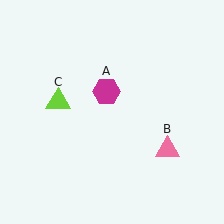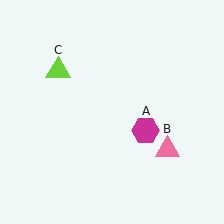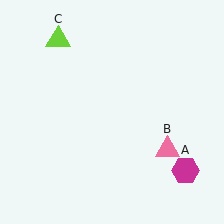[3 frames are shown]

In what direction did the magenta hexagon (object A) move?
The magenta hexagon (object A) moved down and to the right.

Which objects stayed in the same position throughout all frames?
Pink triangle (object B) remained stationary.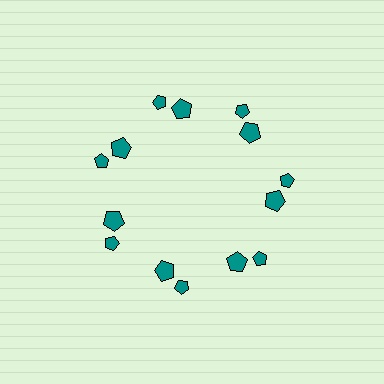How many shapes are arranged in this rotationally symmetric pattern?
There are 14 shapes, arranged in 7 groups of 2.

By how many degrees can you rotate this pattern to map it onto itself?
The pattern maps onto itself every 51 degrees of rotation.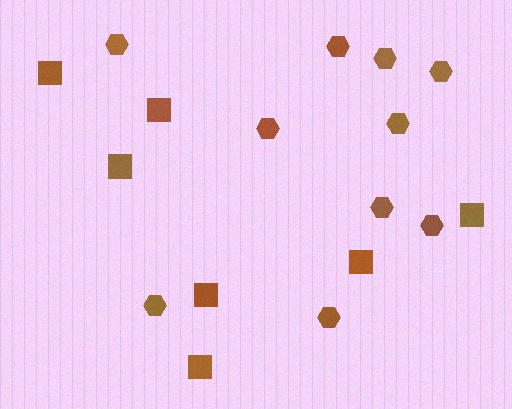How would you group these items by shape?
There are 2 groups: one group of squares (7) and one group of hexagons (10).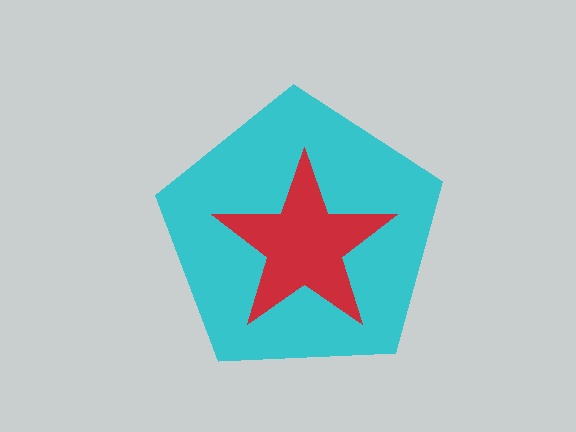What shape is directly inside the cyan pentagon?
The red star.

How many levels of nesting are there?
2.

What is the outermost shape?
The cyan pentagon.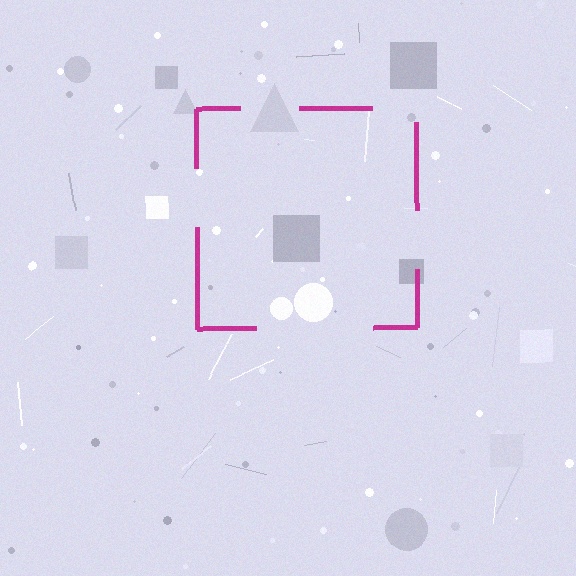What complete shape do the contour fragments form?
The contour fragments form a square.